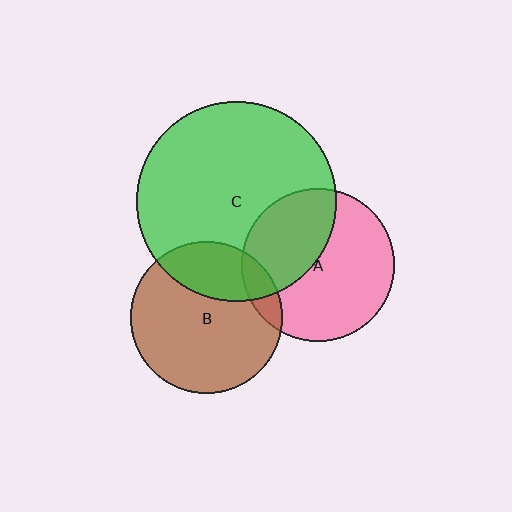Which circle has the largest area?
Circle C (green).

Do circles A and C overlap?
Yes.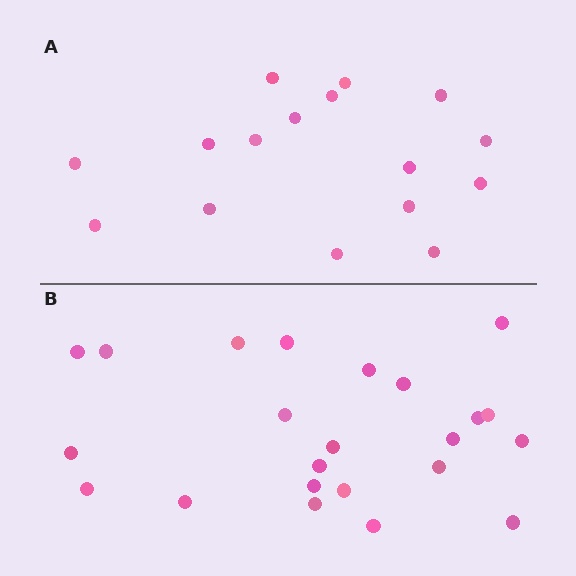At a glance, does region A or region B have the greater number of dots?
Region B (the bottom region) has more dots.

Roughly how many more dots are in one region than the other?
Region B has roughly 8 or so more dots than region A.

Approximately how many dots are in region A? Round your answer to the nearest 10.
About 20 dots. (The exact count is 16, which rounds to 20.)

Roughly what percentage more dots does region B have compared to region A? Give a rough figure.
About 45% more.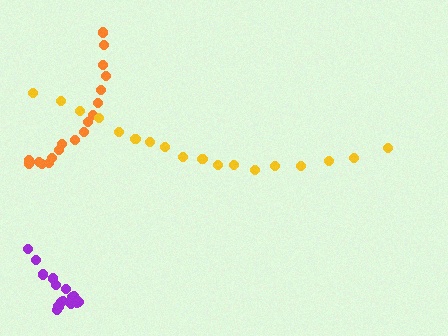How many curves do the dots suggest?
There are 3 distinct paths.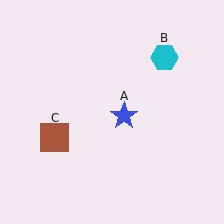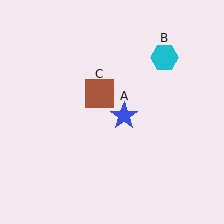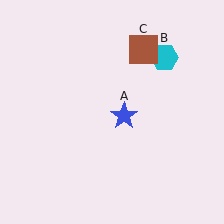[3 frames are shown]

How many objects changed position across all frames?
1 object changed position: brown square (object C).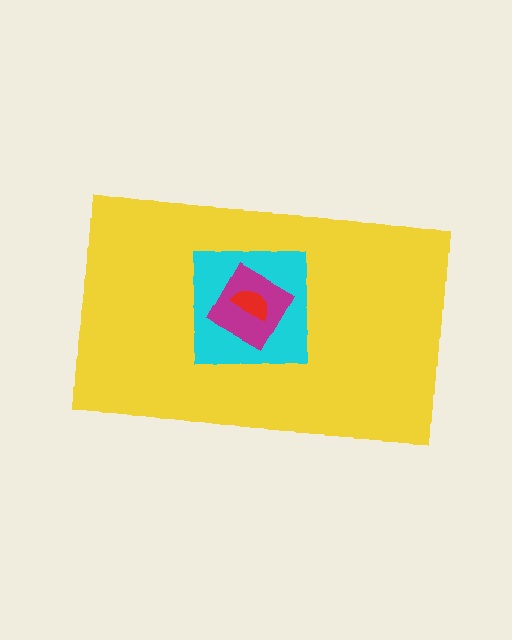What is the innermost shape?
The red semicircle.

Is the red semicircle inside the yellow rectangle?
Yes.